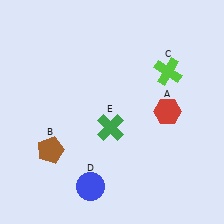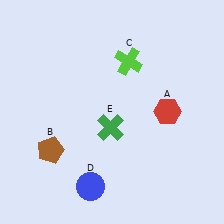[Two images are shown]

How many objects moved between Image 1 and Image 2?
1 object moved between the two images.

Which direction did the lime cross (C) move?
The lime cross (C) moved left.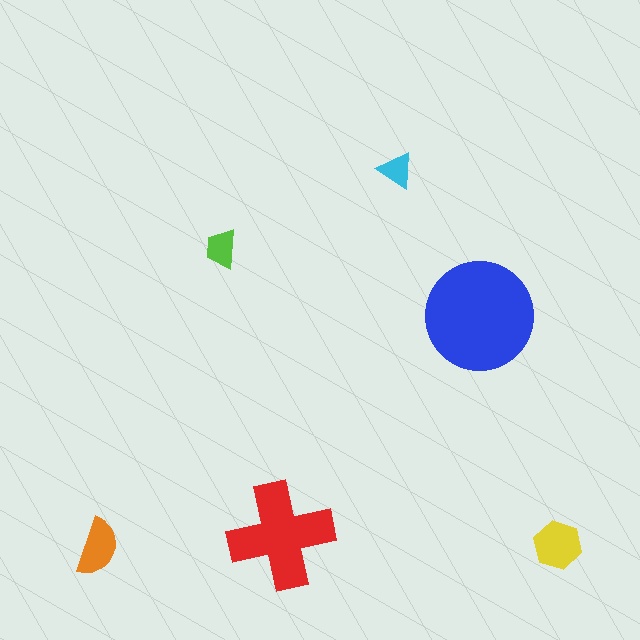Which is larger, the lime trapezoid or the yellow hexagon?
The yellow hexagon.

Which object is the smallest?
The cyan triangle.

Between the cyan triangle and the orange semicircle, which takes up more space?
The orange semicircle.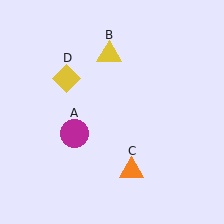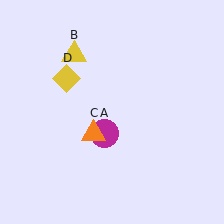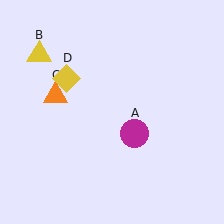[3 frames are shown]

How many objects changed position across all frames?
3 objects changed position: magenta circle (object A), yellow triangle (object B), orange triangle (object C).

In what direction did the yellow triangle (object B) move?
The yellow triangle (object B) moved left.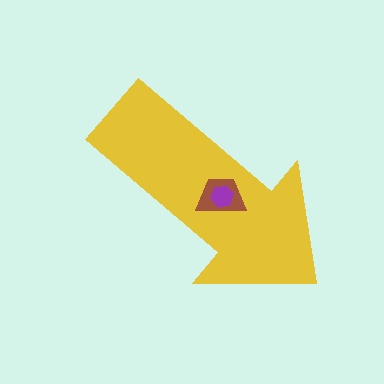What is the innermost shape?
The purple hexagon.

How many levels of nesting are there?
3.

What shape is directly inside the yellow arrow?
The brown trapezoid.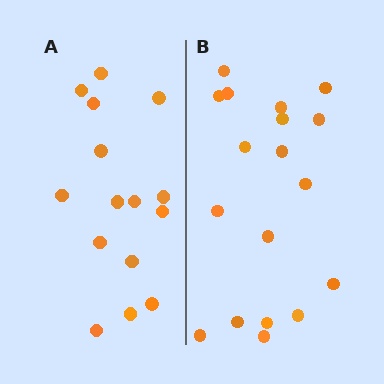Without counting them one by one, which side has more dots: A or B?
Region B (the right region) has more dots.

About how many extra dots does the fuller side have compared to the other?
Region B has just a few more — roughly 2 or 3 more dots than region A.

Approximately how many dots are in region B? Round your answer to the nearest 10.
About 20 dots. (The exact count is 18, which rounds to 20.)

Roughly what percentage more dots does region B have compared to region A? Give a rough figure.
About 20% more.